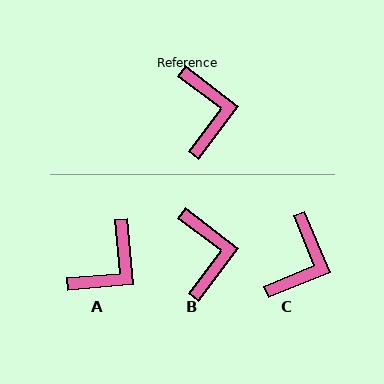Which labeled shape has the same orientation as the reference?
B.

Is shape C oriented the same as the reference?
No, it is off by about 31 degrees.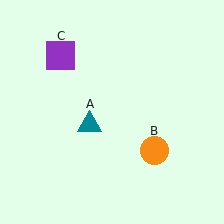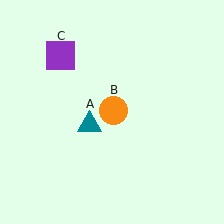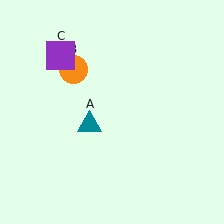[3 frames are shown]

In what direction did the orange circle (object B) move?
The orange circle (object B) moved up and to the left.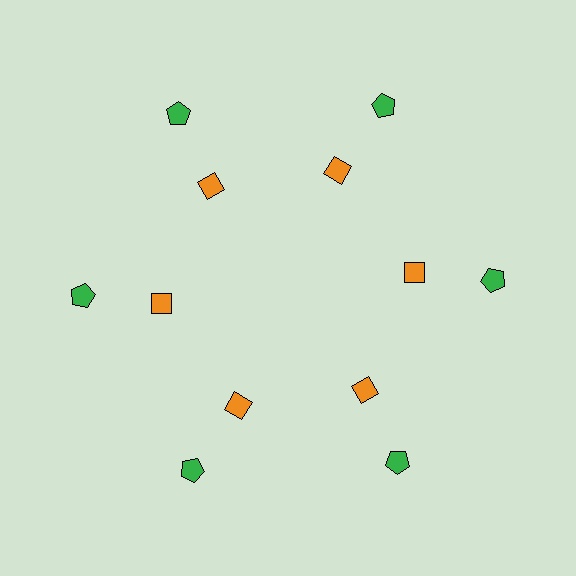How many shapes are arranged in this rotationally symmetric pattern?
There are 12 shapes, arranged in 6 groups of 2.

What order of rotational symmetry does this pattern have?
This pattern has 6-fold rotational symmetry.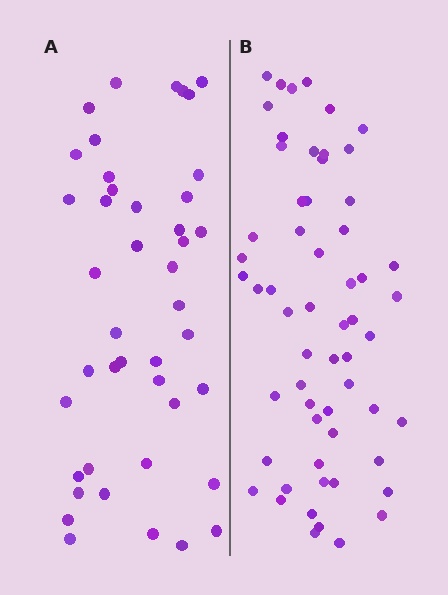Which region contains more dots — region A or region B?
Region B (the right region) has more dots.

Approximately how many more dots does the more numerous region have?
Region B has approximately 15 more dots than region A.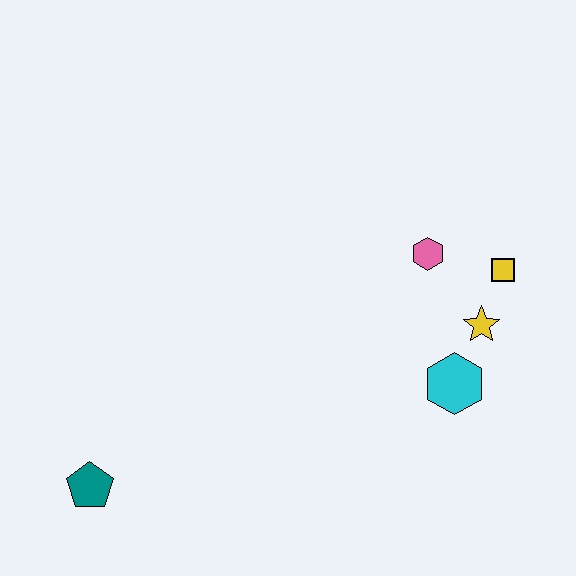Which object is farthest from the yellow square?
The teal pentagon is farthest from the yellow square.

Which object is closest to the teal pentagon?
The cyan hexagon is closest to the teal pentagon.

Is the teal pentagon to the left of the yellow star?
Yes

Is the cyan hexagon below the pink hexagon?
Yes